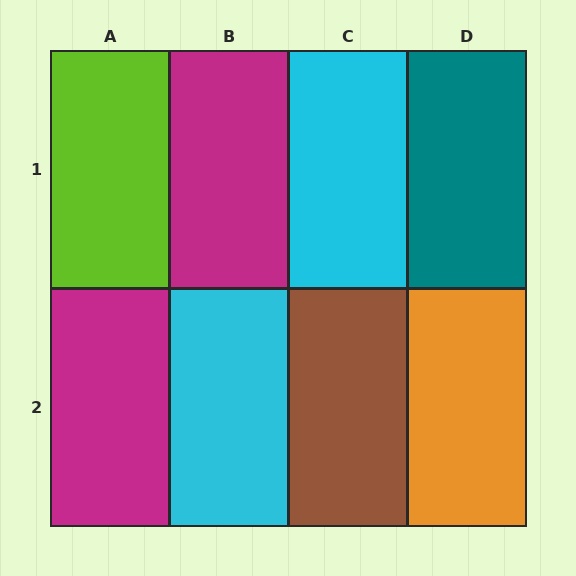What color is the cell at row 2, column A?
Magenta.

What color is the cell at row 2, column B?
Cyan.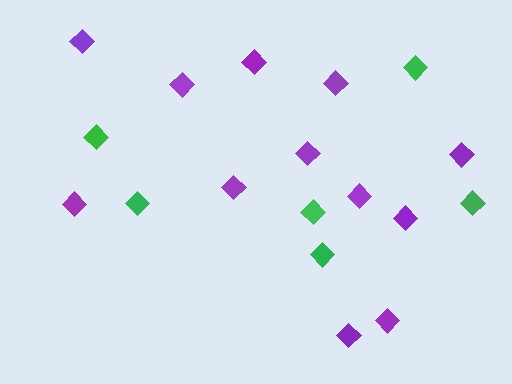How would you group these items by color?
There are 2 groups: one group of purple diamonds (12) and one group of green diamonds (6).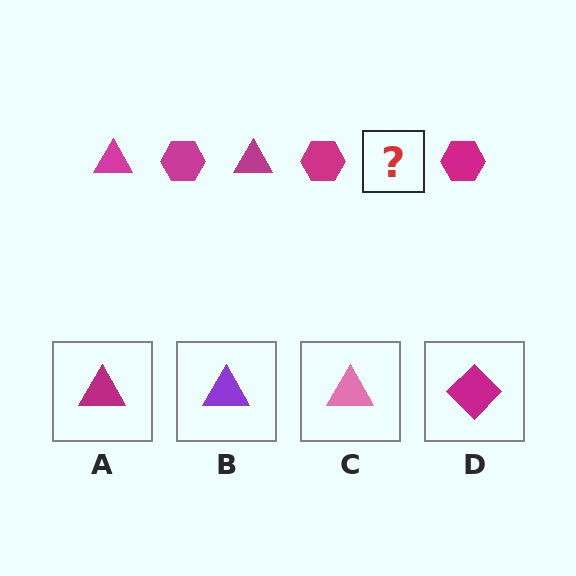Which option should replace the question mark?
Option A.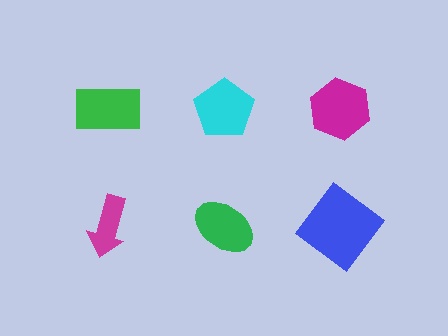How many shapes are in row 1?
3 shapes.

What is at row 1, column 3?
A magenta hexagon.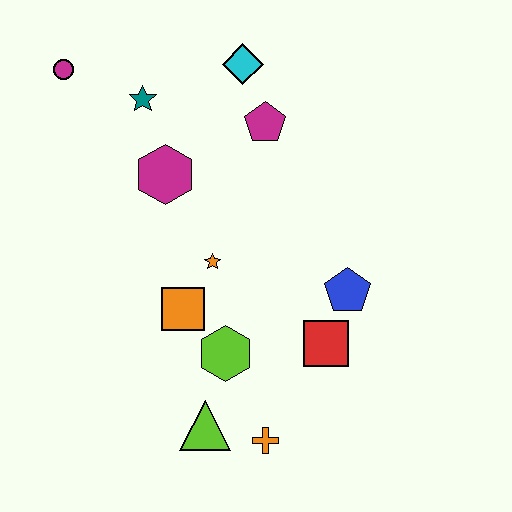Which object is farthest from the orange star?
The magenta circle is farthest from the orange star.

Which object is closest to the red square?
The blue pentagon is closest to the red square.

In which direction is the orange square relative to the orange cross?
The orange square is above the orange cross.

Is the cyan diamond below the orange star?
No